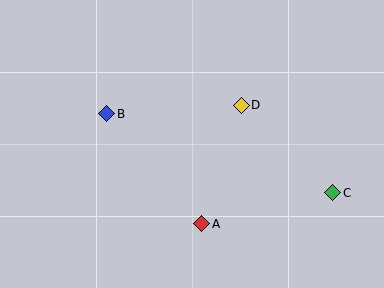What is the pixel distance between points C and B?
The distance between C and B is 239 pixels.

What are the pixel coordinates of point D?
Point D is at (241, 105).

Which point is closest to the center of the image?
Point D at (241, 105) is closest to the center.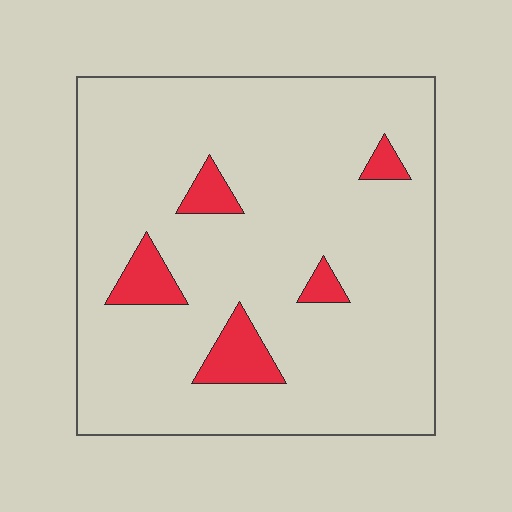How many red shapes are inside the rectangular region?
5.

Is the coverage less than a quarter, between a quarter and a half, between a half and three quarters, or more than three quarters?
Less than a quarter.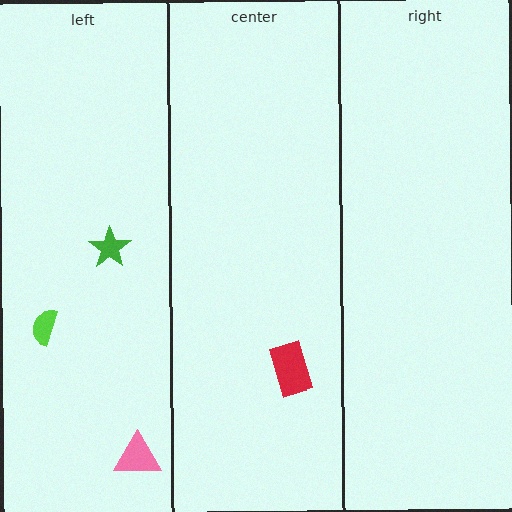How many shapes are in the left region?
3.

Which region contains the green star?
The left region.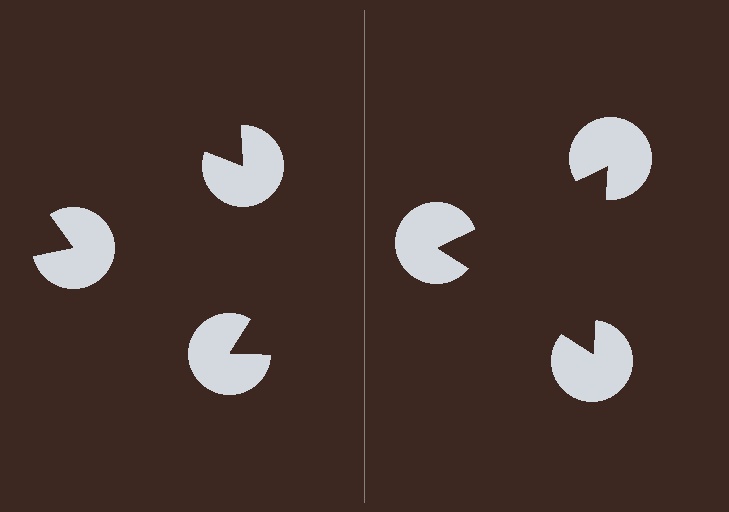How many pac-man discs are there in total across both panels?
6 — 3 on each side.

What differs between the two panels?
The pac-man discs are positioned identically on both sides; only the wedge orientations differ. On the right they align to a triangle; on the left they are misaligned.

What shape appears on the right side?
An illusory triangle.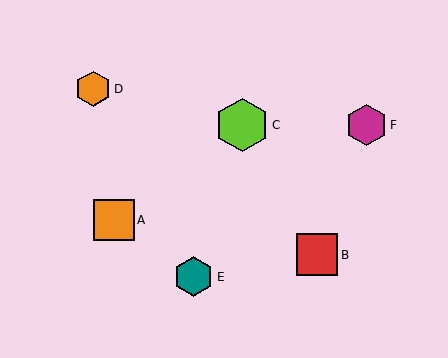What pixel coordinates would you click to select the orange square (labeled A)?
Click at (114, 220) to select the orange square A.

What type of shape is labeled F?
Shape F is a magenta hexagon.